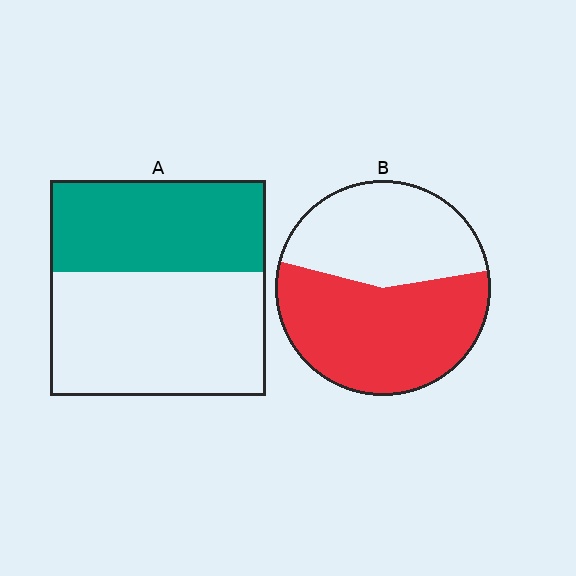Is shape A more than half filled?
No.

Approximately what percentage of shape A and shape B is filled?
A is approximately 45% and B is approximately 55%.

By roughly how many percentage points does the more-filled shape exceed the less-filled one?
By roughly 15 percentage points (B over A).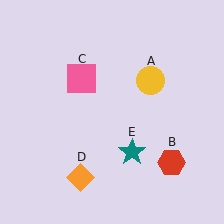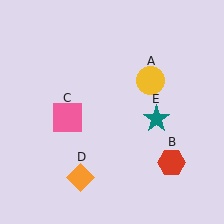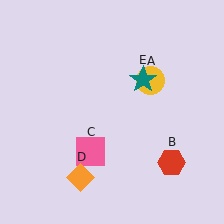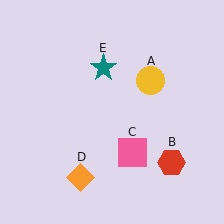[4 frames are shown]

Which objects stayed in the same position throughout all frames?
Yellow circle (object A) and red hexagon (object B) and orange diamond (object D) remained stationary.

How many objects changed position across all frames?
2 objects changed position: pink square (object C), teal star (object E).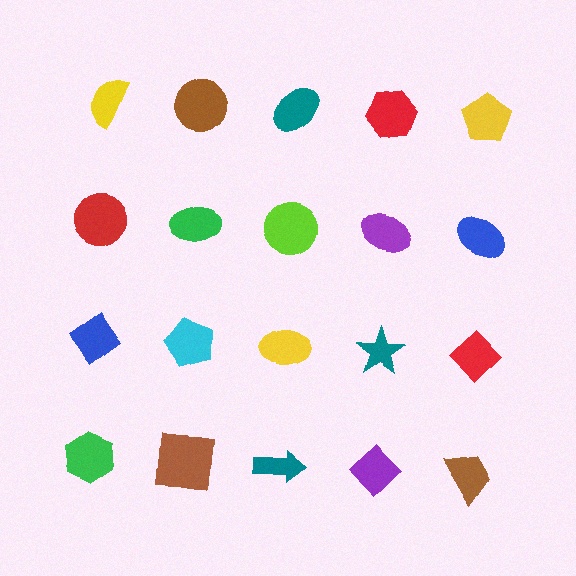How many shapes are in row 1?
5 shapes.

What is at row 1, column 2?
A brown circle.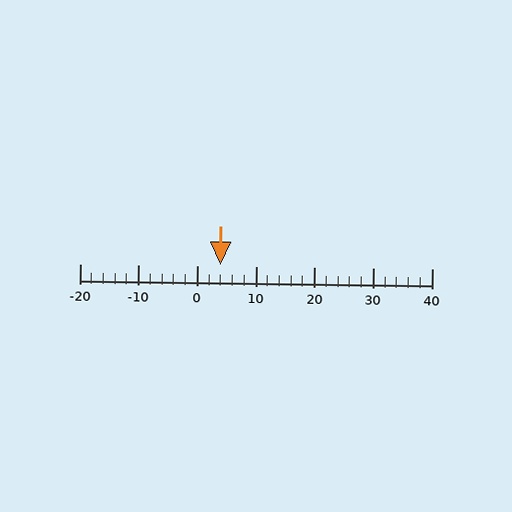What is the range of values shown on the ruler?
The ruler shows values from -20 to 40.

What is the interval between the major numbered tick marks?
The major tick marks are spaced 10 units apart.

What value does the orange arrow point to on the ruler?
The orange arrow points to approximately 4.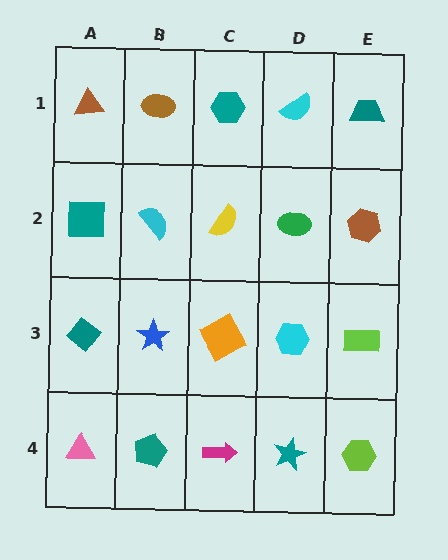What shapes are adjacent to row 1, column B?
A cyan semicircle (row 2, column B), a brown triangle (row 1, column A), a teal hexagon (row 1, column C).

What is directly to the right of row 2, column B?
A yellow semicircle.